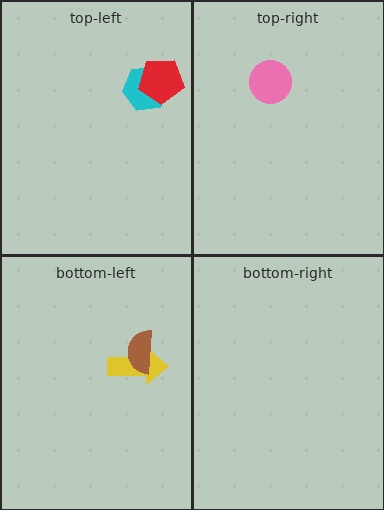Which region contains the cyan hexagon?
The top-left region.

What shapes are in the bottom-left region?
The yellow arrow, the brown semicircle.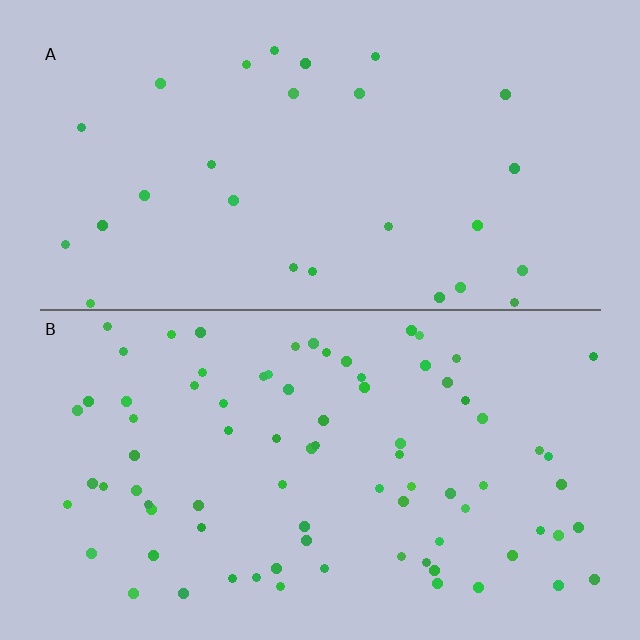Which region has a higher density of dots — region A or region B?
B (the bottom).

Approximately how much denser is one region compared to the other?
Approximately 3.0× — region B over region A.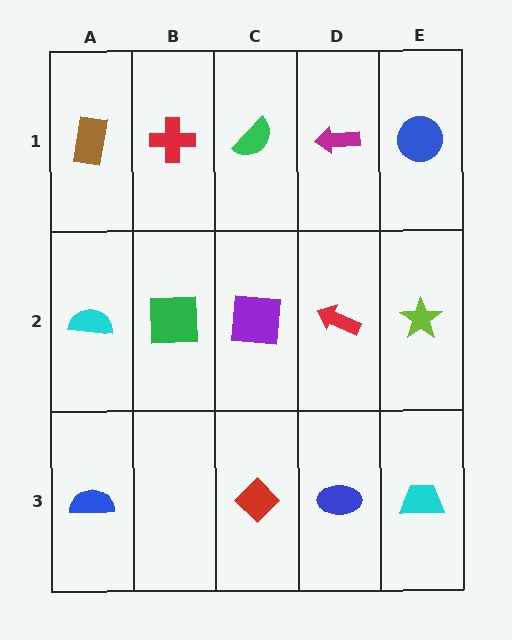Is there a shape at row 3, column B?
No, that cell is empty.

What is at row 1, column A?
A brown rectangle.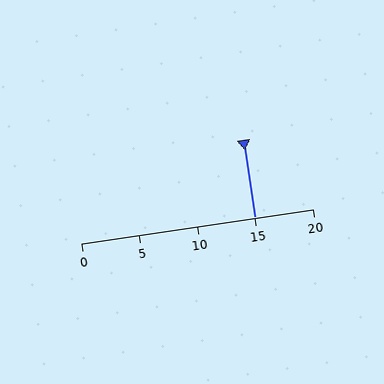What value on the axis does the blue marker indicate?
The marker indicates approximately 15.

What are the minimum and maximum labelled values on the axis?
The axis runs from 0 to 20.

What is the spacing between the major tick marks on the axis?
The major ticks are spaced 5 apart.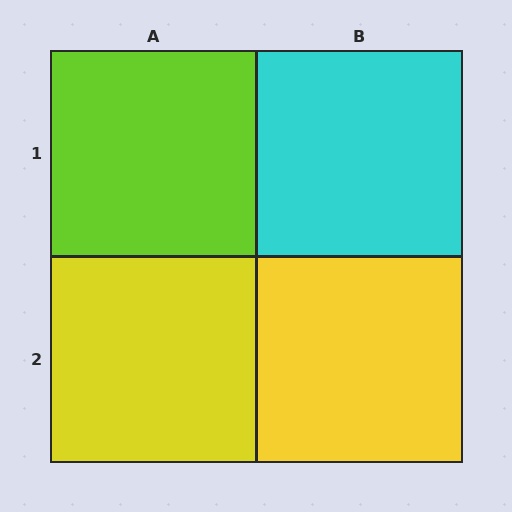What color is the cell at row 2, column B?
Yellow.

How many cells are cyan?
1 cell is cyan.